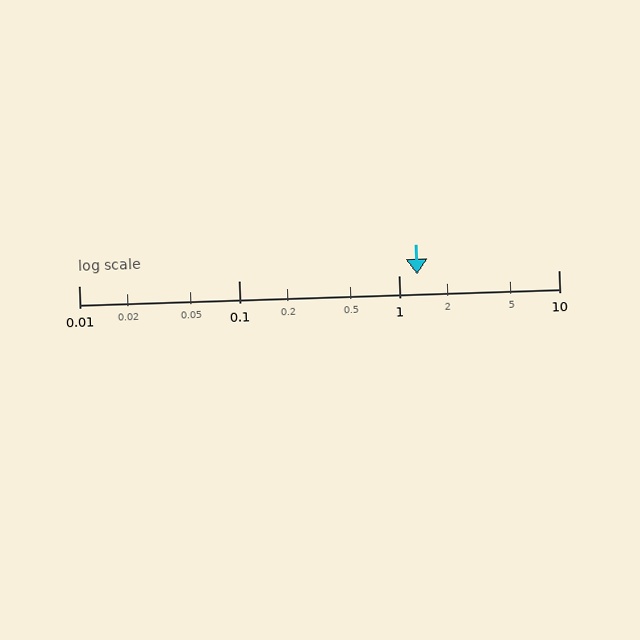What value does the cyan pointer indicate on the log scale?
The pointer indicates approximately 1.3.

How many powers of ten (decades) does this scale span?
The scale spans 3 decades, from 0.01 to 10.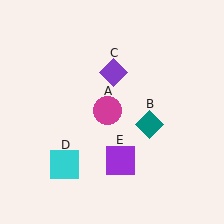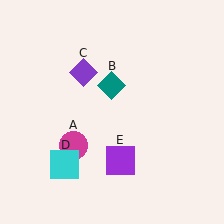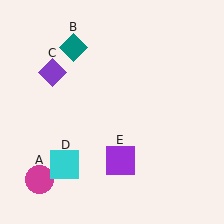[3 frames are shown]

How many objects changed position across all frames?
3 objects changed position: magenta circle (object A), teal diamond (object B), purple diamond (object C).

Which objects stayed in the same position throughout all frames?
Cyan square (object D) and purple square (object E) remained stationary.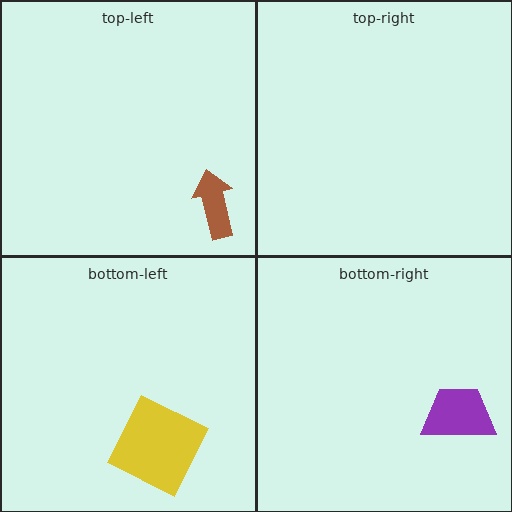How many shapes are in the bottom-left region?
1.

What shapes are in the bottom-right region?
The purple trapezoid.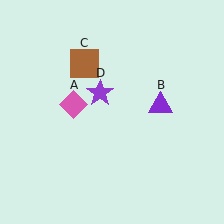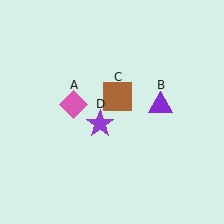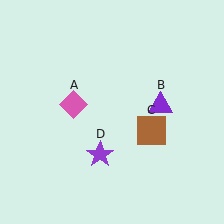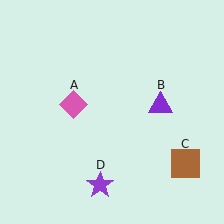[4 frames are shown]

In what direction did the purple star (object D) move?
The purple star (object D) moved down.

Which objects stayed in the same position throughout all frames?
Pink diamond (object A) and purple triangle (object B) remained stationary.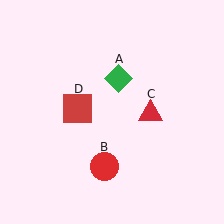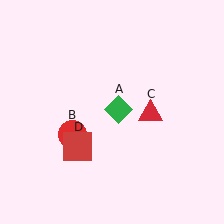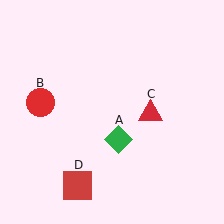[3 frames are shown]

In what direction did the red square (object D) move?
The red square (object D) moved down.